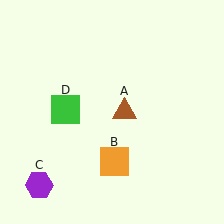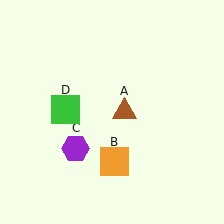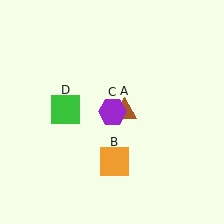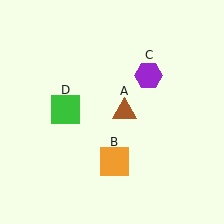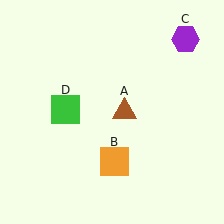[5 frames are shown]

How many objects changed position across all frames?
1 object changed position: purple hexagon (object C).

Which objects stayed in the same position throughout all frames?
Brown triangle (object A) and orange square (object B) and green square (object D) remained stationary.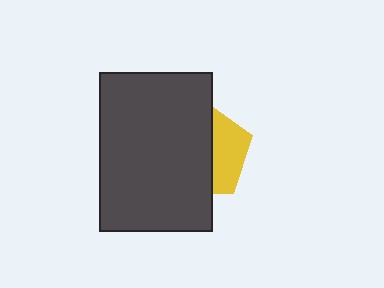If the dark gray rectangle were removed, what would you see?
You would see the complete yellow pentagon.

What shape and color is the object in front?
The object in front is a dark gray rectangle.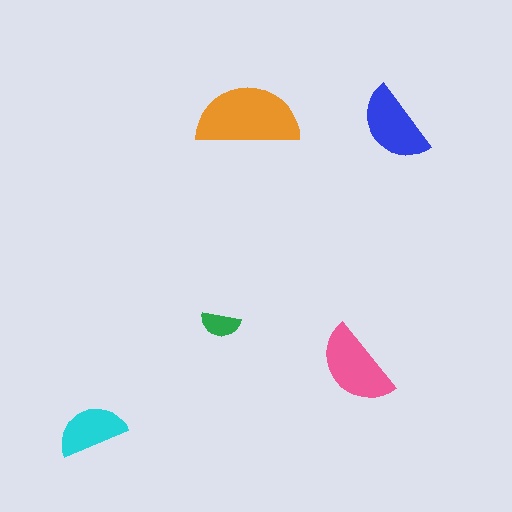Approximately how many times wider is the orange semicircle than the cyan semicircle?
About 1.5 times wider.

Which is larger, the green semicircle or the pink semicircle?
The pink one.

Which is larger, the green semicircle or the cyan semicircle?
The cyan one.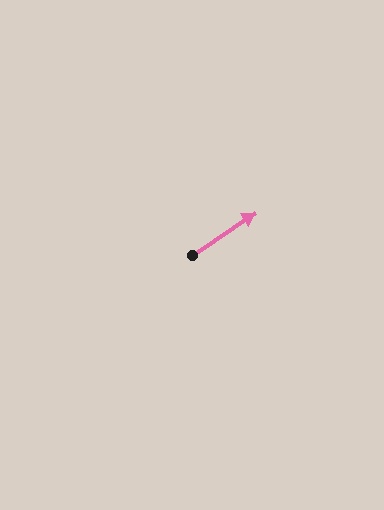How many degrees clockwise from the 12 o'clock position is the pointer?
Approximately 56 degrees.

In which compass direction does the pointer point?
Northeast.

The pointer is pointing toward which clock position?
Roughly 2 o'clock.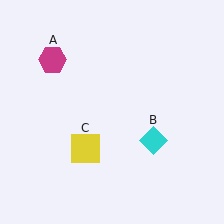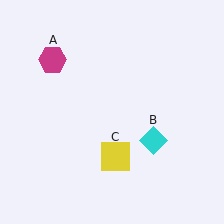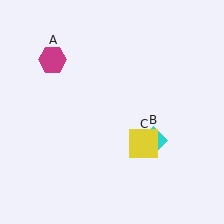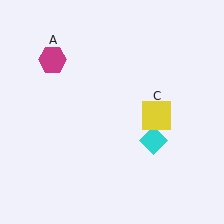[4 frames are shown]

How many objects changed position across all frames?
1 object changed position: yellow square (object C).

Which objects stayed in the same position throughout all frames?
Magenta hexagon (object A) and cyan diamond (object B) remained stationary.